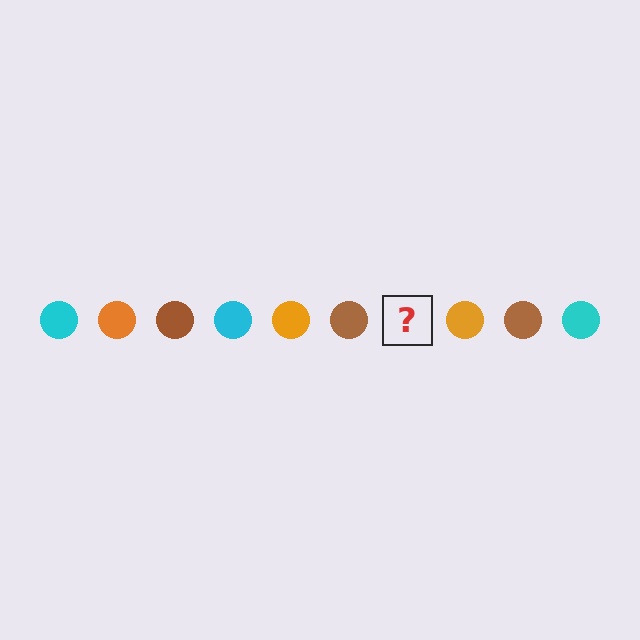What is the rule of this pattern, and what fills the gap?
The rule is that the pattern cycles through cyan, orange, brown circles. The gap should be filled with a cyan circle.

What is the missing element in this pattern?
The missing element is a cyan circle.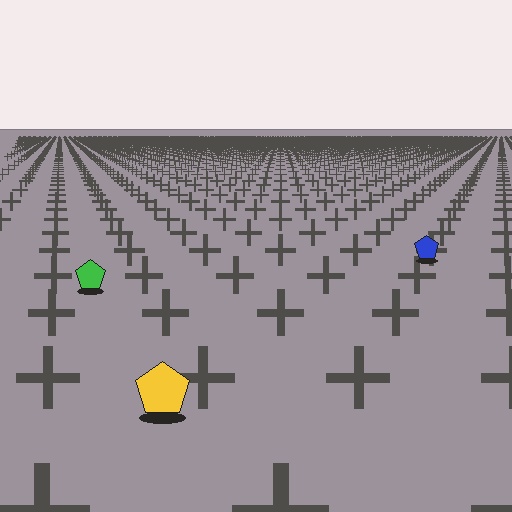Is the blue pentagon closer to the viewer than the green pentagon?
No. The green pentagon is closer — you can tell from the texture gradient: the ground texture is coarser near it.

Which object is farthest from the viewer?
The blue pentagon is farthest from the viewer. It appears smaller and the ground texture around it is denser.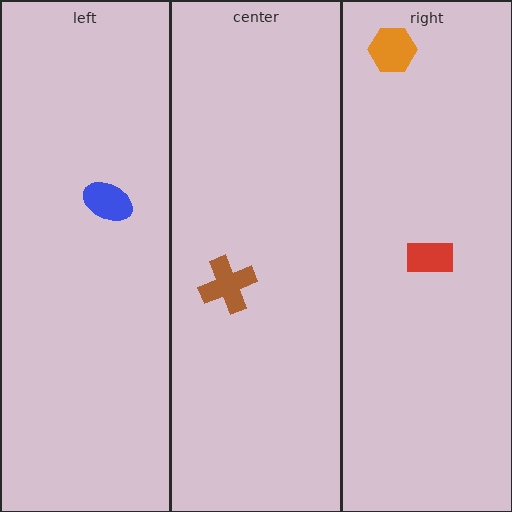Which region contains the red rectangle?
The right region.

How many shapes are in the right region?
2.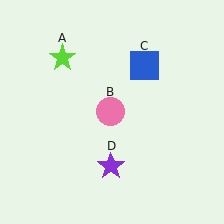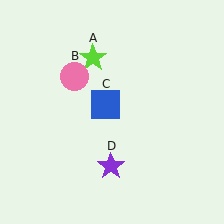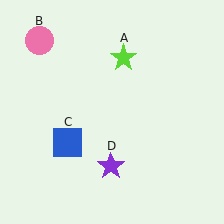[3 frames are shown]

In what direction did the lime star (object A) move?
The lime star (object A) moved right.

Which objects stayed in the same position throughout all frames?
Purple star (object D) remained stationary.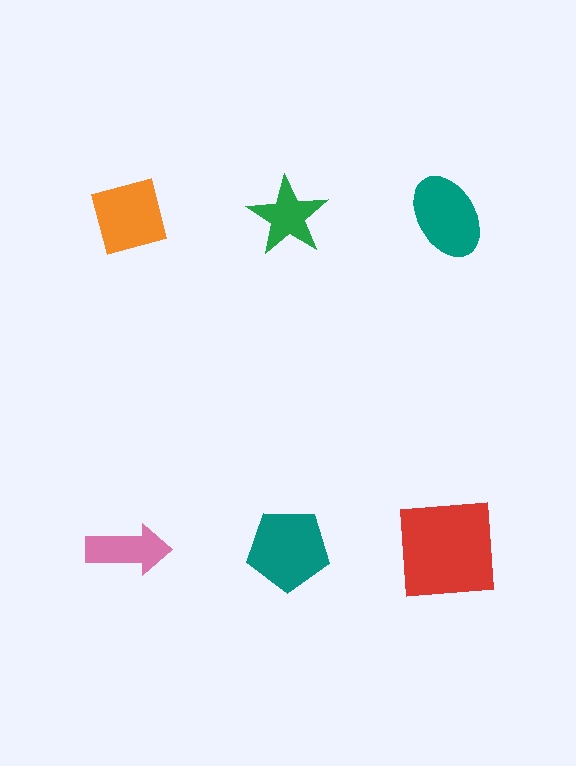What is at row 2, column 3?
A red square.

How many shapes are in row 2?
3 shapes.